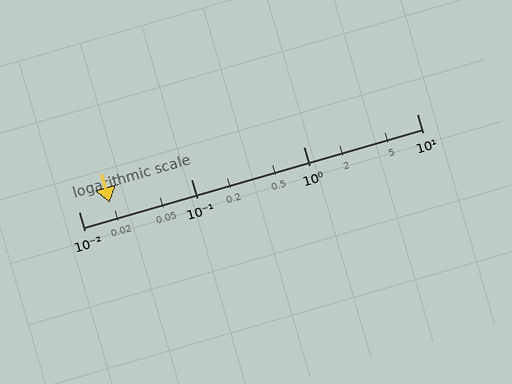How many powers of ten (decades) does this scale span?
The scale spans 3 decades, from 0.01 to 10.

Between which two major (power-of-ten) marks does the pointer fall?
The pointer is between 0.01 and 0.1.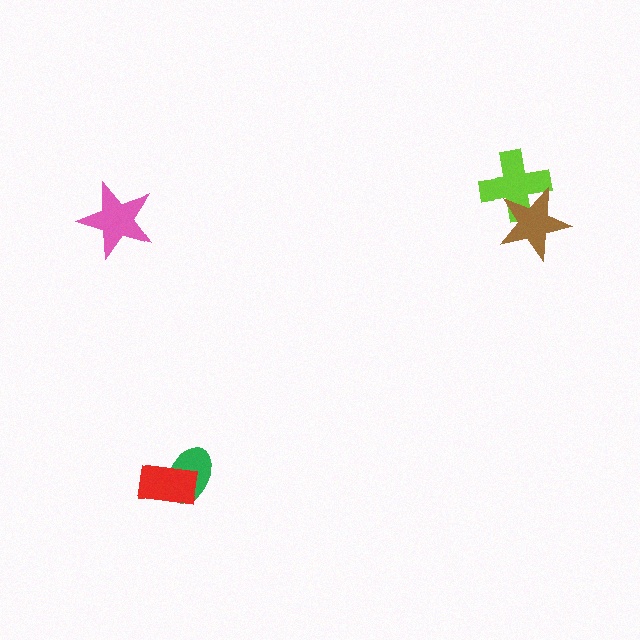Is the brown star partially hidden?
No, no other shape covers it.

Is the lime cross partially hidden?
Yes, it is partially covered by another shape.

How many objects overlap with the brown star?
1 object overlaps with the brown star.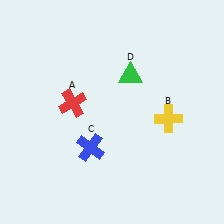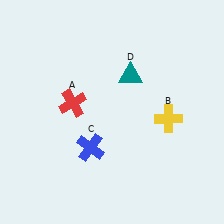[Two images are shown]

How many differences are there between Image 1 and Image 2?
There is 1 difference between the two images.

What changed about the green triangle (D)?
In Image 1, D is green. In Image 2, it changed to teal.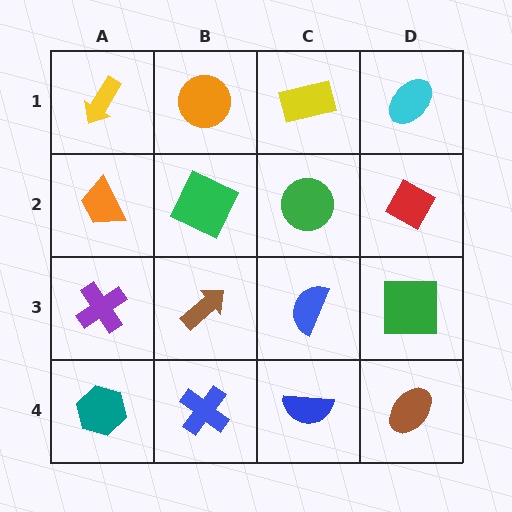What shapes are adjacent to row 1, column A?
An orange trapezoid (row 2, column A), an orange circle (row 1, column B).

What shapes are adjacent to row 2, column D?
A cyan ellipse (row 1, column D), a green square (row 3, column D), a green circle (row 2, column C).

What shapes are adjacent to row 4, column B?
A brown arrow (row 3, column B), a teal hexagon (row 4, column A), a blue semicircle (row 4, column C).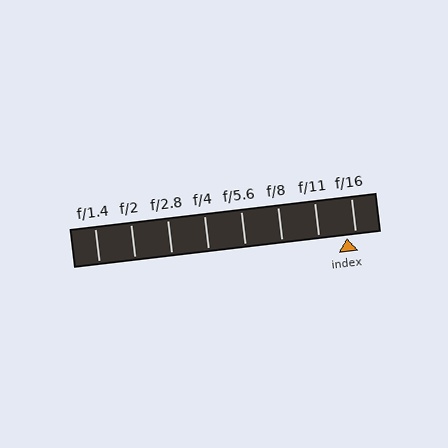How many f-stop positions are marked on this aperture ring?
There are 8 f-stop positions marked.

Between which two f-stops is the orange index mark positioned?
The index mark is between f/11 and f/16.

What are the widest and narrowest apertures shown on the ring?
The widest aperture shown is f/1.4 and the narrowest is f/16.